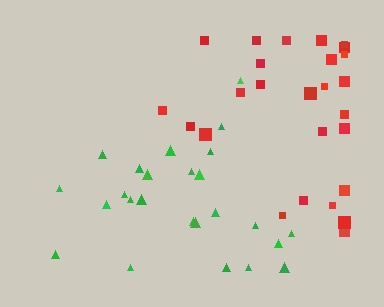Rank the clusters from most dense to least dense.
green, red.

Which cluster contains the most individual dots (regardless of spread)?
Red (26).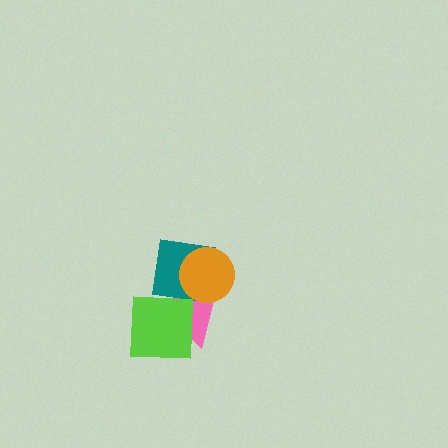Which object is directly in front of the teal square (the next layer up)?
The lime square is directly in front of the teal square.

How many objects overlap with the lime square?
2 objects overlap with the lime square.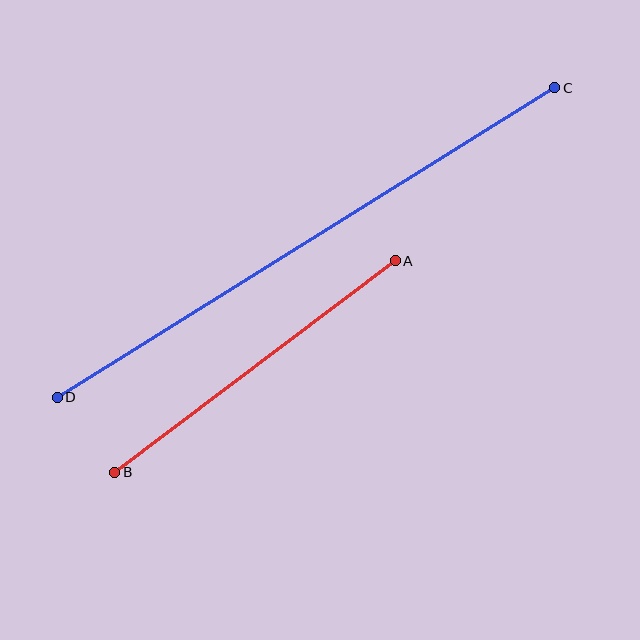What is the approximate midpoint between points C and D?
The midpoint is at approximately (306, 243) pixels.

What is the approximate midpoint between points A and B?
The midpoint is at approximately (255, 367) pixels.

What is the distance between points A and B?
The distance is approximately 352 pixels.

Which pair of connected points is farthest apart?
Points C and D are farthest apart.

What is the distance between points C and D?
The distance is approximately 586 pixels.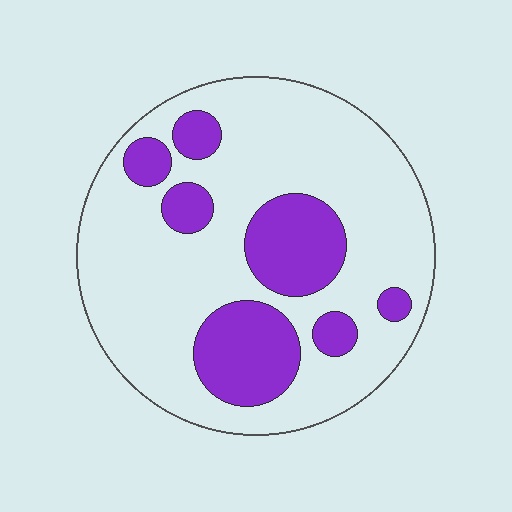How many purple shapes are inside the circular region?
7.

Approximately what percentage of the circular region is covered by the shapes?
Approximately 25%.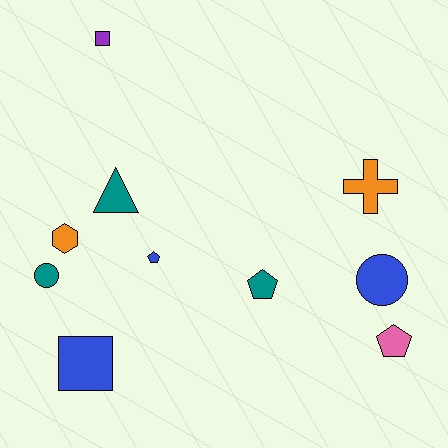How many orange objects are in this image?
There are 2 orange objects.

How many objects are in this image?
There are 10 objects.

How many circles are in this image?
There are 2 circles.